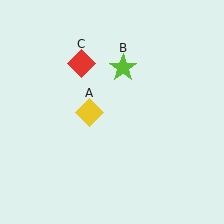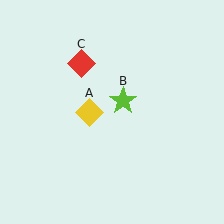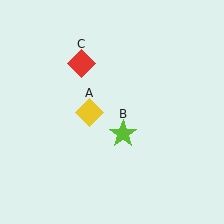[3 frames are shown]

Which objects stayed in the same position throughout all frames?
Yellow diamond (object A) and red diamond (object C) remained stationary.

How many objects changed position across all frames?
1 object changed position: lime star (object B).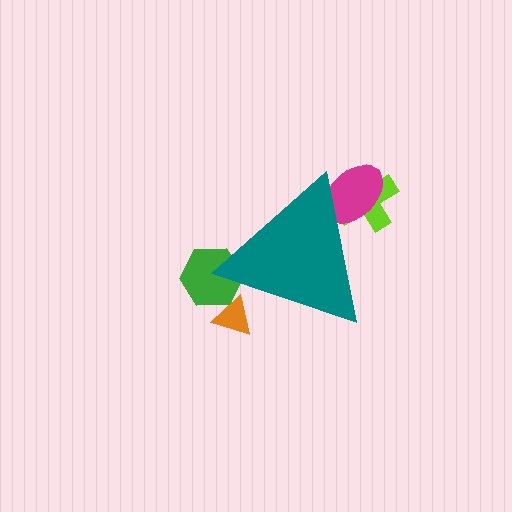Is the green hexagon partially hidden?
Yes, the green hexagon is partially hidden behind the teal triangle.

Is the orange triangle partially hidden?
Yes, the orange triangle is partially hidden behind the teal triangle.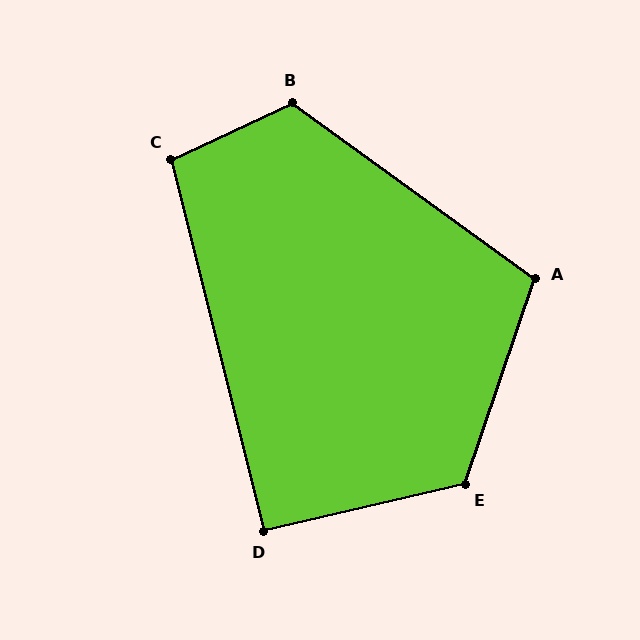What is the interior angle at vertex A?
Approximately 107 degrees (obtuse).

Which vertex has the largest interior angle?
E, at approximately 122 degrees.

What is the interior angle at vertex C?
Approximately 101 degrees (obtuse).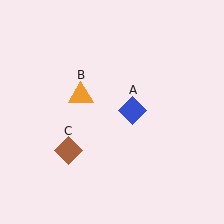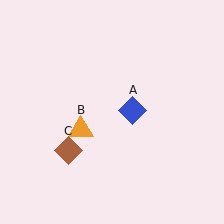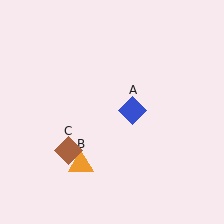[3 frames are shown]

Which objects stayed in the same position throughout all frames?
Blue diamond (object A) and brown diamond (object C) remained stationary.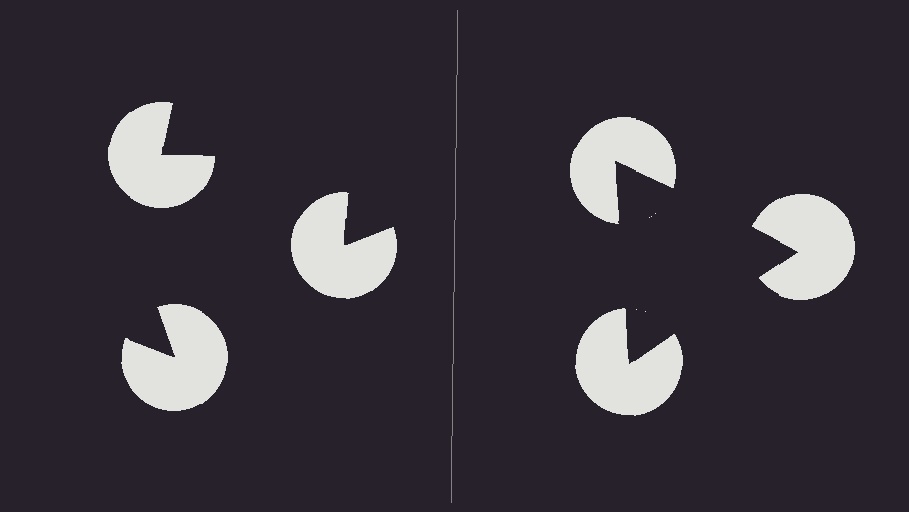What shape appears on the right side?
An illusory triangle.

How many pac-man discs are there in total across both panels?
6 — 3 on each side.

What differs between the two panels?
The pac-man discs are positioned identically on both sides; only the wedge orientations differ. On the right they align to a triangle; on the left they are misaligned.